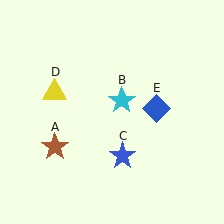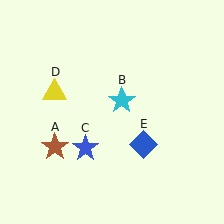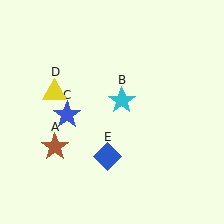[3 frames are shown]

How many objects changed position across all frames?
2 objects changed position: blue star (object C), blue diamond (object E).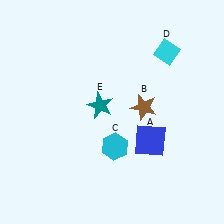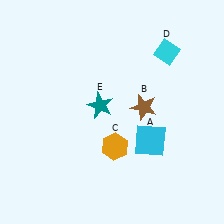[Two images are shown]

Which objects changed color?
A changed from blue to cyan. C changed from cyan to orange.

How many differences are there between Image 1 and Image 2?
There are 2 differences between the two images.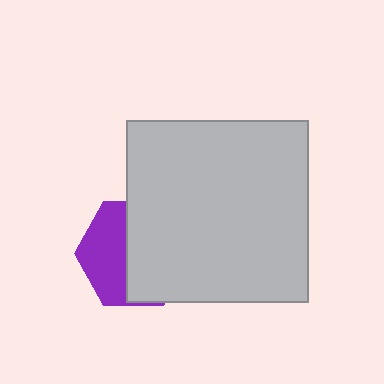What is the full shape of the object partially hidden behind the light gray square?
The partially hidden object is a purple hexagon.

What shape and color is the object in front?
The object in front is a light gray square.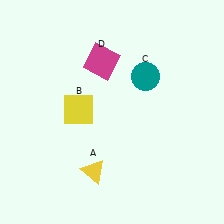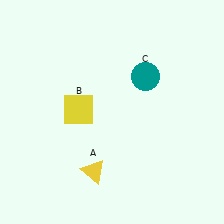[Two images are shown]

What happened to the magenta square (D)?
The magenta square (D) was removed in Image 2. It was in the top-left area of Image 1.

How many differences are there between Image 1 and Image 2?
There is 1 difference between the two images.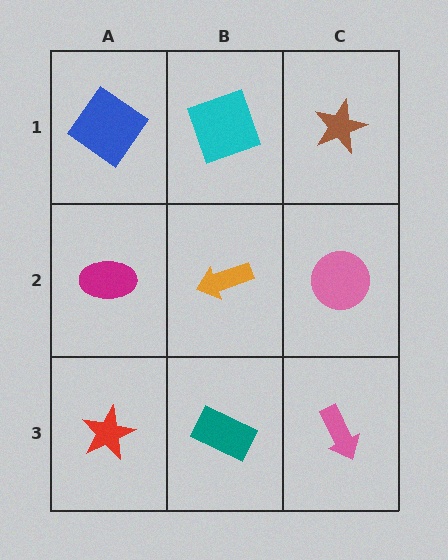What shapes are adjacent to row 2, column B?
A cyan square (row 1, column B), a teal rectangle (row 3, column B), a magenta ellipse (row 2, column A), a pink circle (row 2, column C).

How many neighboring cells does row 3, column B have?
3.